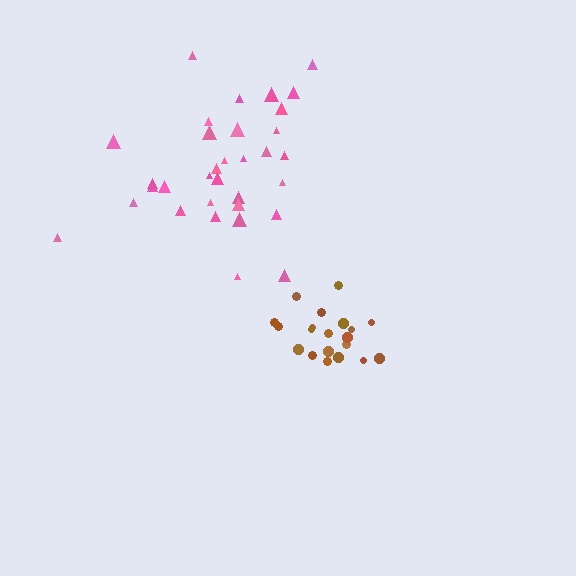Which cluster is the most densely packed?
Brown.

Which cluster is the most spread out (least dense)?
Pink.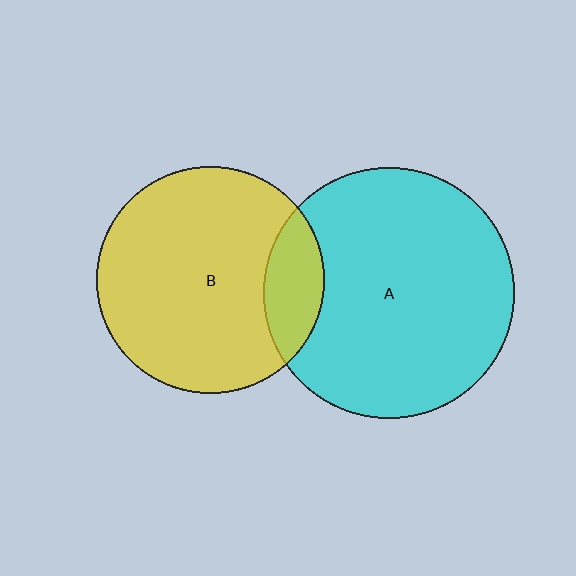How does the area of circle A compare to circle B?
Approximately 1.2 times.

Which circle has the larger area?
Circle A (cyan).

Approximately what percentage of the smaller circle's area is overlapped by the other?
Approximately 15%.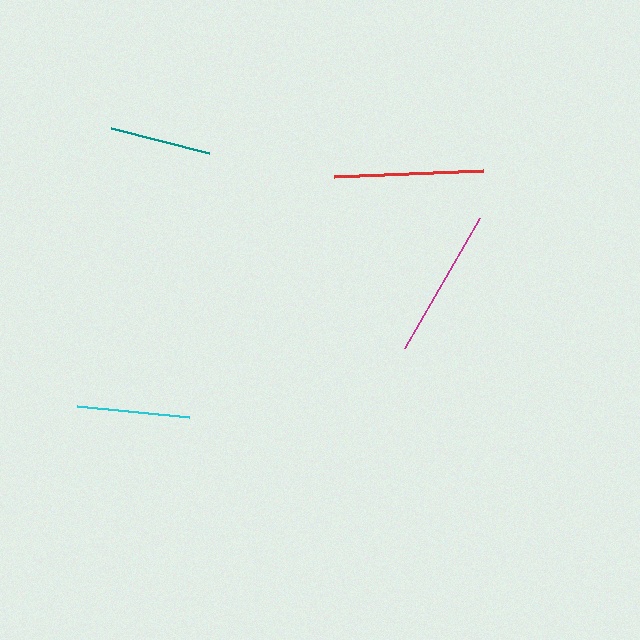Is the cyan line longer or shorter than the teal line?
The cyan line is longer than the teal line.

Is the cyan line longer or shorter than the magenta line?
The magenta line is longer than the cyan line.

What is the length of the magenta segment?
The magenta segment is approximately 150 pixels long.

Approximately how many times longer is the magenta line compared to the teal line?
The magenta line is approximately 1.5 times the length of the teal line.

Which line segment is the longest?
The magenta line is the longest at approximately 150 pixels.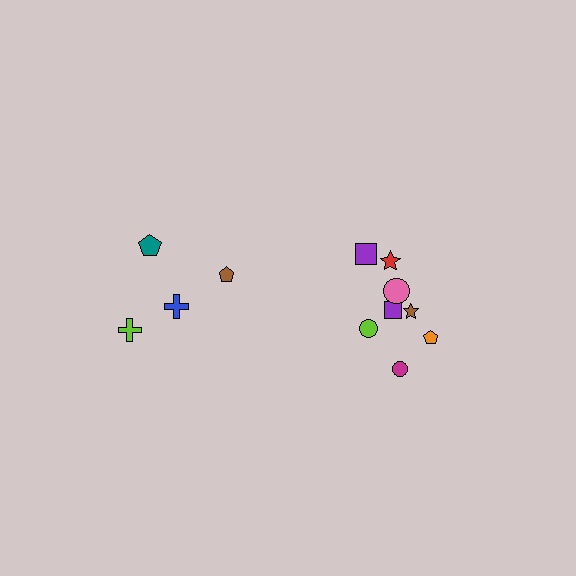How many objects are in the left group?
There are 4 objects.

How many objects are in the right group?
There are 8 objects.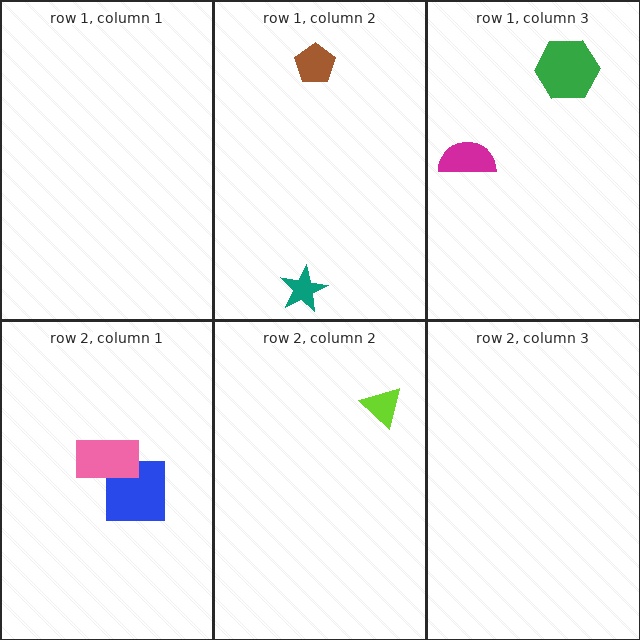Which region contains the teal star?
The row 1, column 2 region.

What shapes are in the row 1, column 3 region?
The green hexagon, the magenta semicircle.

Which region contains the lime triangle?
The row 2, column 2 region.